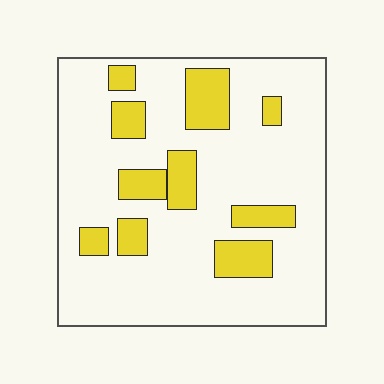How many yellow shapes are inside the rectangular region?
10.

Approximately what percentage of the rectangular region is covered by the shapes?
Approximately 20%.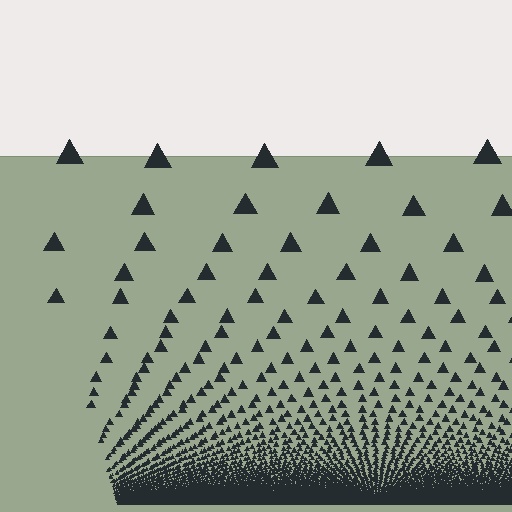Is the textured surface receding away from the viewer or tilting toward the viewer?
The surface appears to tilt toward the viewer. Texture elements get larger and sparser toward the top.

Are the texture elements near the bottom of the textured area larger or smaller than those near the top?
Smaller. The gradient is inverted — elements near the bottom are smaller and denser.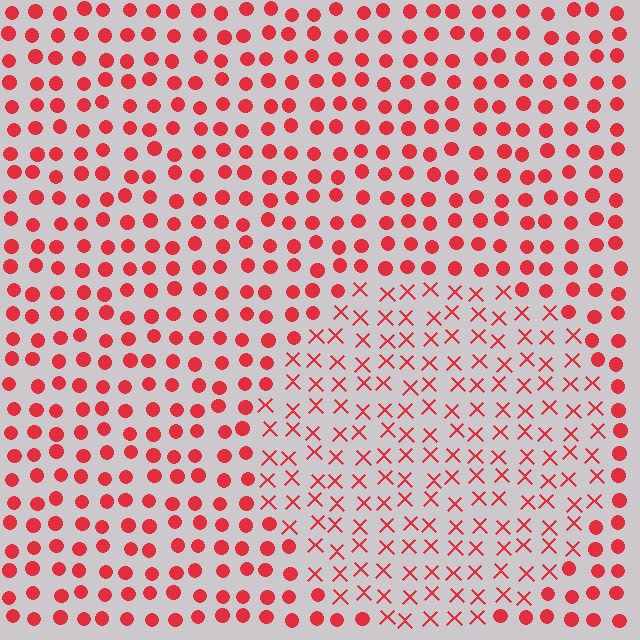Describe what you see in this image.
The image is filled with small red elements arranged in a uniform grid. A circle-shaped region contains X marks, while the surrounding area contains circles. The boundary is defined purely by the change in element shape.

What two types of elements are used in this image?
The image uses X marks inside the circle region and circles outside it.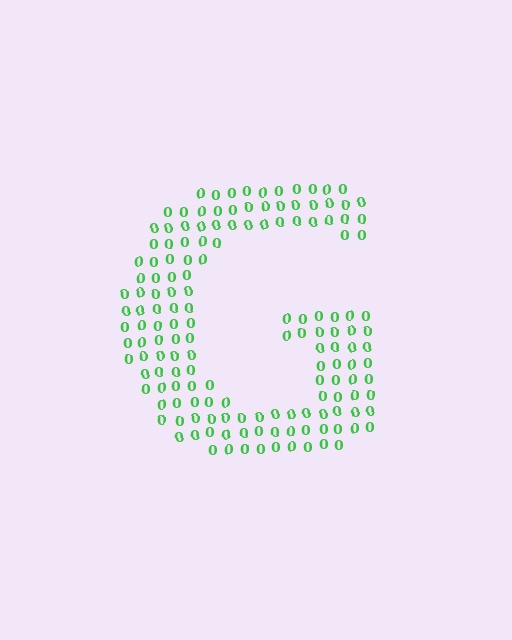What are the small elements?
The small elements are digit 0's.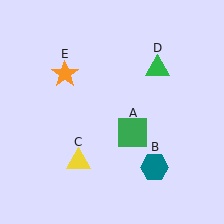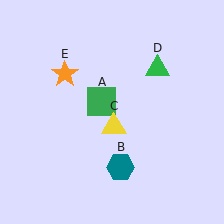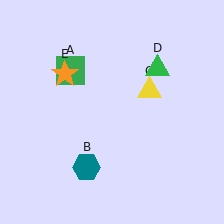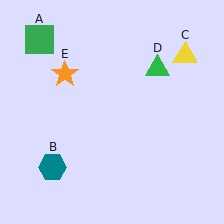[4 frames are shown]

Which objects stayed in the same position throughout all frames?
Green triangle (object D) and orange star (object E) remained stationary.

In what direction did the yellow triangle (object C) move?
The yellow triangle (object C) moved up and to the right.